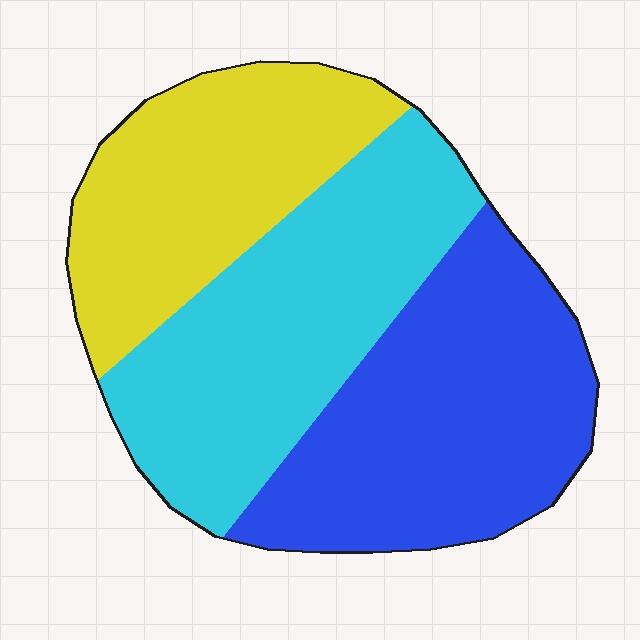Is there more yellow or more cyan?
Cyan.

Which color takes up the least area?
Yellow, at roughly 30%.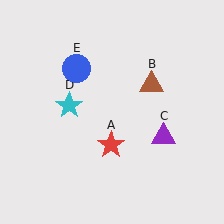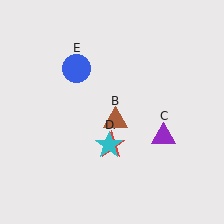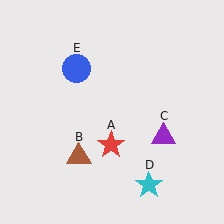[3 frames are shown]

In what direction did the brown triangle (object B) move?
The brown triangle (object B) moved down and to the left.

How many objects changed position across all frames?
2 objects changed position: brown triangle (object B), cyan star (object D).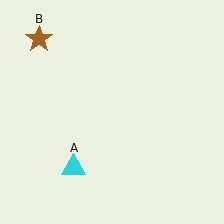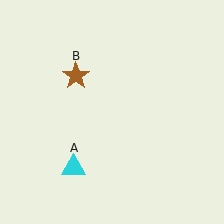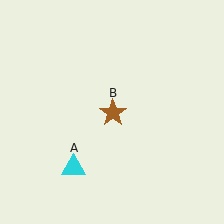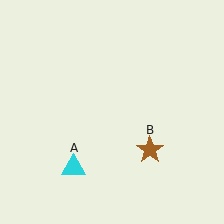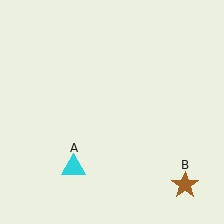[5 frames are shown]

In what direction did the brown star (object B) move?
The brown star (object B) moved down and to the right.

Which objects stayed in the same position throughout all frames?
Cyan triangle (object A) remained stationary.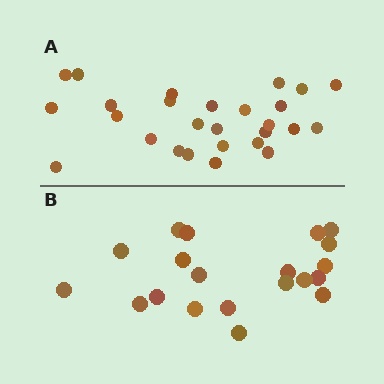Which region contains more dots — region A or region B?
Region A (the top region) has more dots.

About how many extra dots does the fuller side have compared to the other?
Region A has roughly 8 or so more dots than region B.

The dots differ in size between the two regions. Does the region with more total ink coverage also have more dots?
No. Region B has more total ink coverage because its dots are larger, but region A actually contains more individual dots. Total area can be misleading — the number of items is what matters here.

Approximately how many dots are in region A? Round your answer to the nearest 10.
About 30 dots. (The exact count is 27, which rounds to 30.)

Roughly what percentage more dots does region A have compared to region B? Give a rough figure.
About 35% more.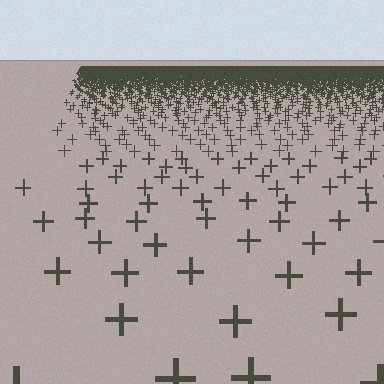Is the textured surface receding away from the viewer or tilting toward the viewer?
The surface is receding away from the viewer. Texture elements get smaller and denser toward the top.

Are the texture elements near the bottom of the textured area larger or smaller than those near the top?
Larger. Near the bottom, elements are closer to the viewer and appear at a bigger on-screen size.